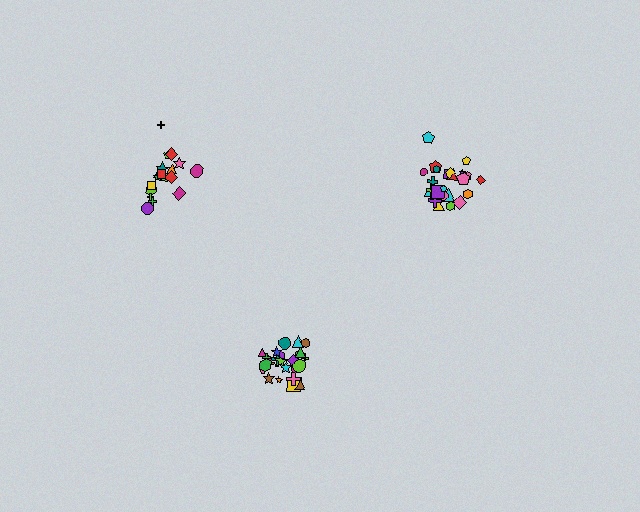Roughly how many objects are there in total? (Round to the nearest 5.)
Roughly 70 objects in total.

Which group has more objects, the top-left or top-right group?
The top-right group.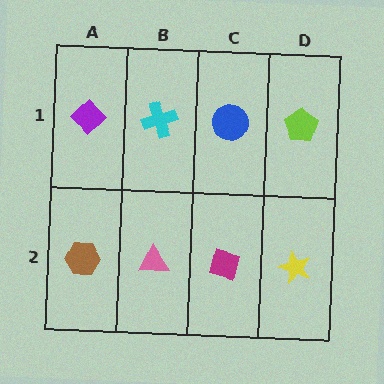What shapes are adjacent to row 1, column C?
A magenta diamond (row 2, column C), a cyan cross (row 1, column B), a lime pentagon (row 1, column D).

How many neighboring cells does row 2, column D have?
2.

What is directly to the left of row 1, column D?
A blue circle.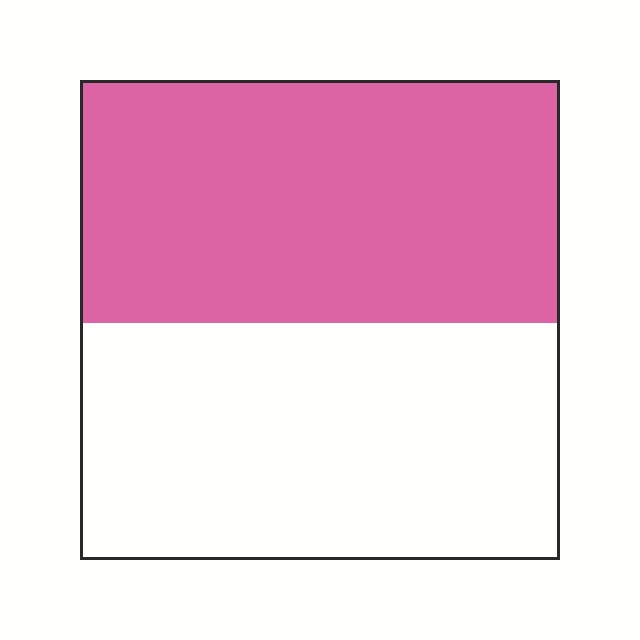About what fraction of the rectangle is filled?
About one half (1/2).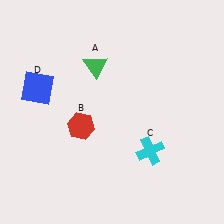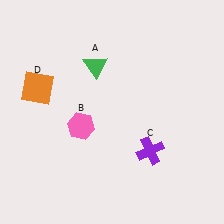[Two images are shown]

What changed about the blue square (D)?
In Image 1, D is blue. In Image 2, it changed to orange.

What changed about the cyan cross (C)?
In Image 1, C is cyan. In Image 2, it changed to purple.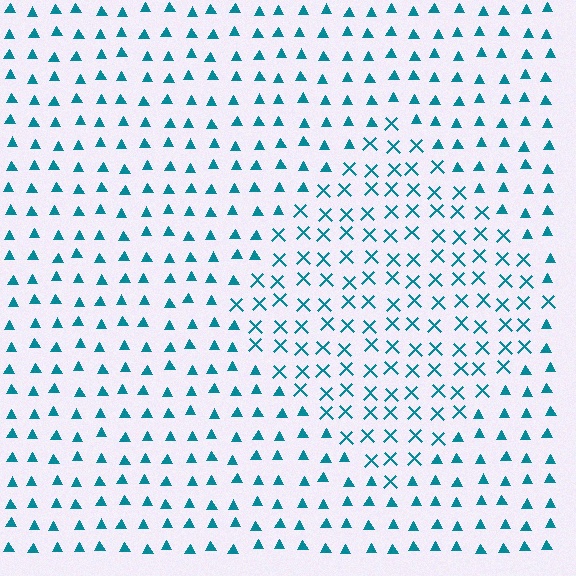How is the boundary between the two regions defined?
The boundary is defined by a change in element shape: X marks inside vs. triangles outside. All elements share the same color and spacing.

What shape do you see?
I see a diamond.